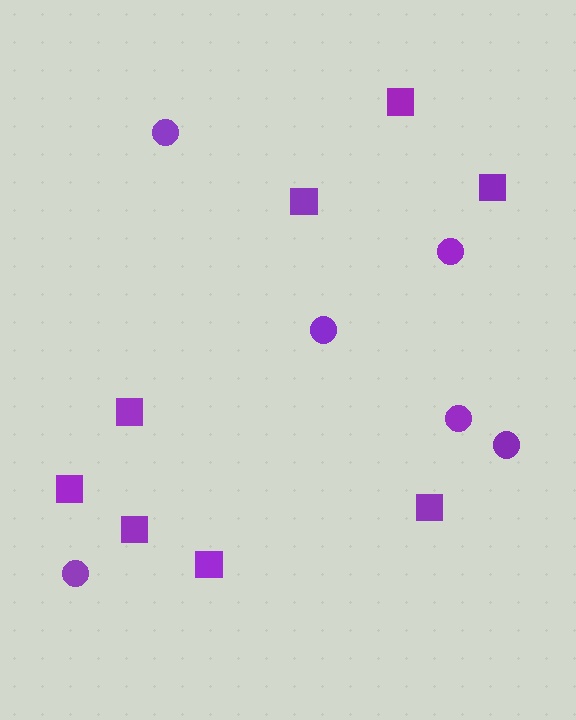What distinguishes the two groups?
There are 2 groups: one group of squares (8) and one group of circles (6).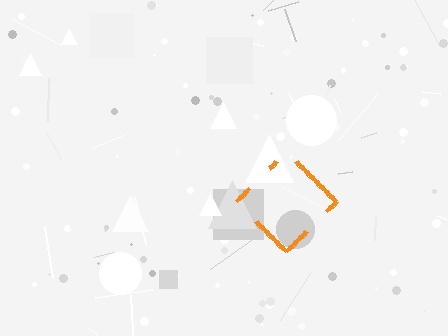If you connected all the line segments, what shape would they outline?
They would outline a diamond.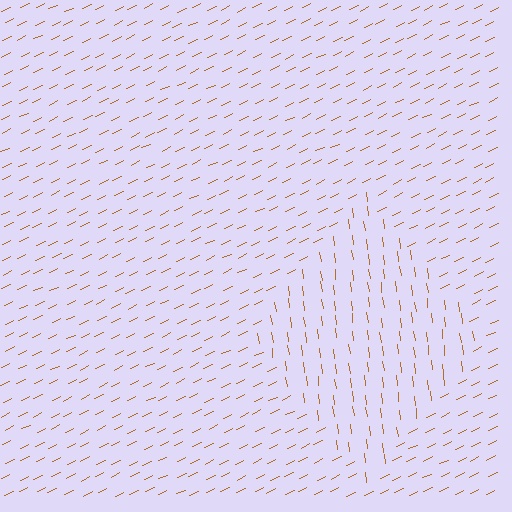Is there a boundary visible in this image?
Yes, there is a texture boundary formed by a change in line orientation.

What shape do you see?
I see a diamond.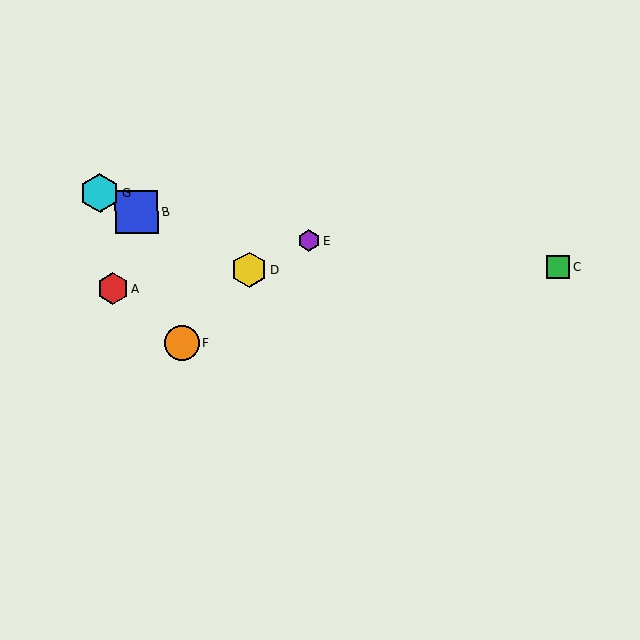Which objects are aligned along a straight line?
Objects B, D, G are aligned along a straight line.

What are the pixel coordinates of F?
Object F is at (182, 343).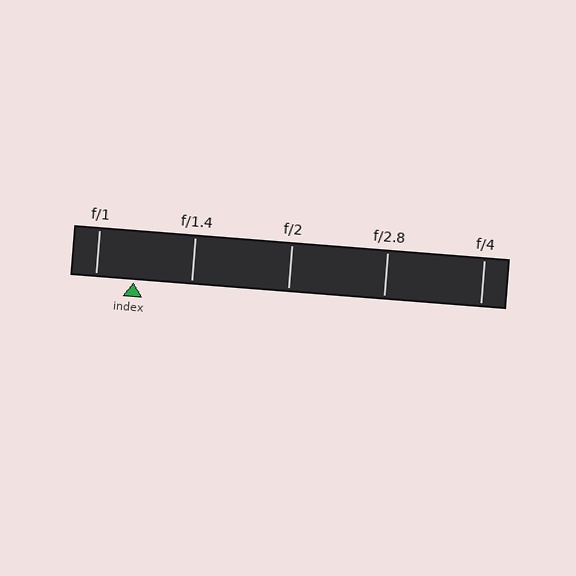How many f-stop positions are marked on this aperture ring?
There are 5 f-stop positions marked.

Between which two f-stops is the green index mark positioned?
The index mark is between f/1 and f/1.4.